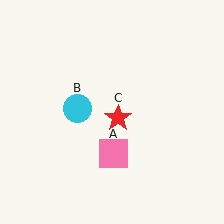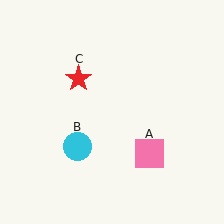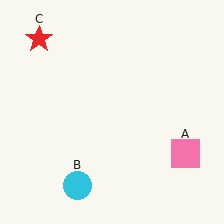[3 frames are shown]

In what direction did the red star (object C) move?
The red star (object C) moved up and to the left.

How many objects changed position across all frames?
3 objects changed position: pink square (object A), cyan circle (object B), red star (object C).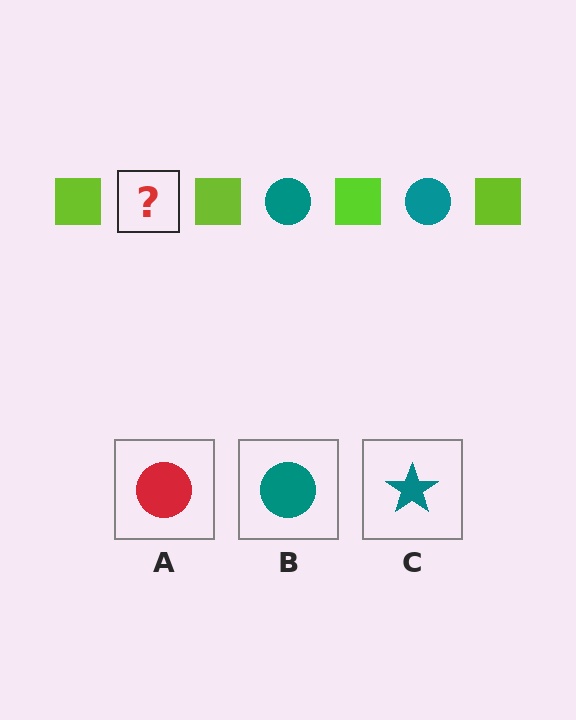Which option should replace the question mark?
Option B.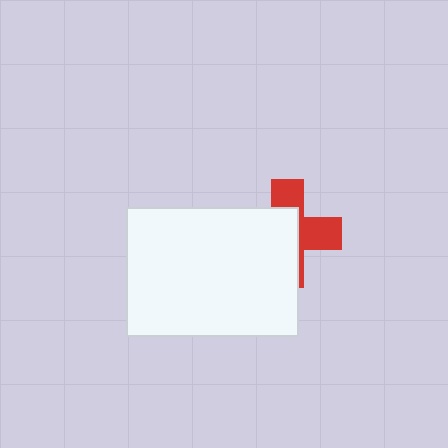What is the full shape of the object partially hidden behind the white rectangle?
The partially hidden object is a red cross.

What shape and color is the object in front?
The object in front is a white rectangle.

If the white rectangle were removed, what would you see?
You would see the complete red cross.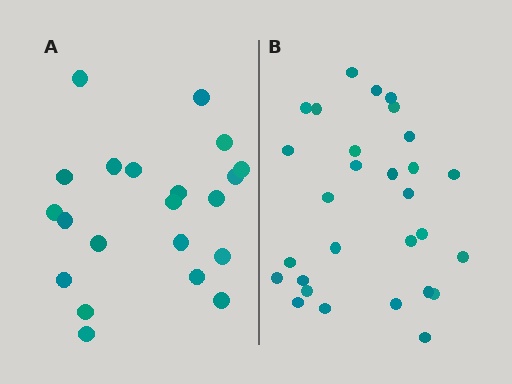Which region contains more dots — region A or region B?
Region B (the right region) has more dots.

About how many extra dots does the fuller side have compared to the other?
Region B has roughly 8 or so more dots than region A.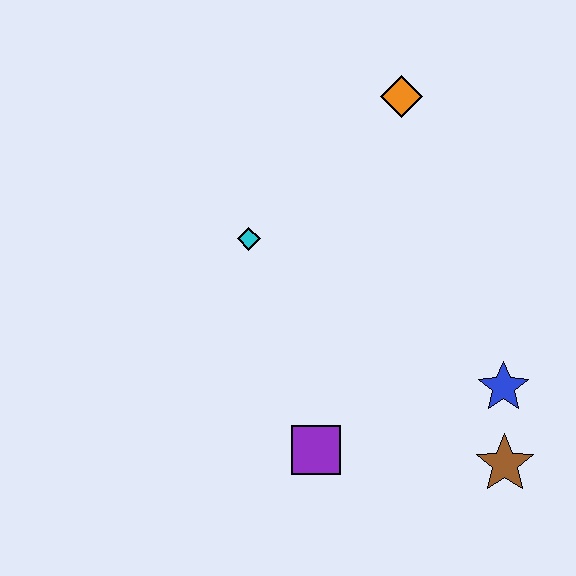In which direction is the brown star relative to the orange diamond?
The brown star is below the orange diamond.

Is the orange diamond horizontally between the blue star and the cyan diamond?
Yes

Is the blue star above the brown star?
Yes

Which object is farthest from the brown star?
The orange diamond is farthest from the brown star.